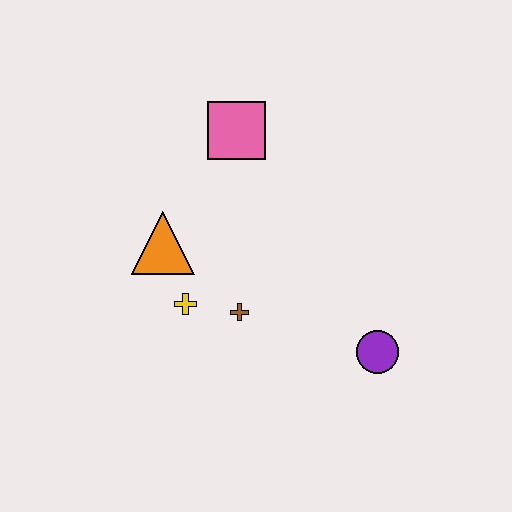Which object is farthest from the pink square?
The purple circle is farthest from the pink square.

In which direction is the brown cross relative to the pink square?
The brown cross is below the pink square.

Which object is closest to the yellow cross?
The brown cross is closest to the yellow cross.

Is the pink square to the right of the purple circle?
No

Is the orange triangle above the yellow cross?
Yes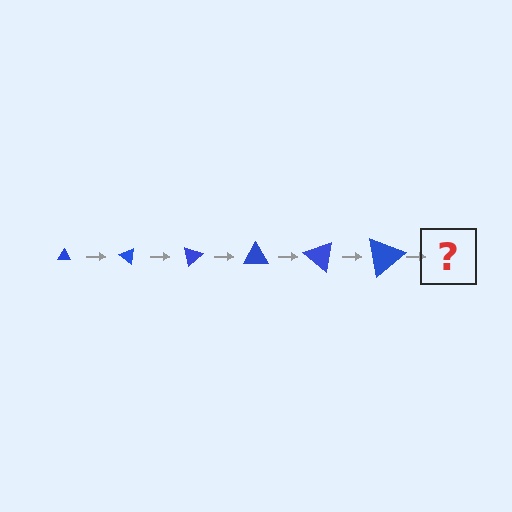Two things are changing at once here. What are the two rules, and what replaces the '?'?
The two rules are that the triangle grows larger each step and it rotates 40 degrees each step. The '?' should be a triangle, larger than the previous one and rotated 240 degrees from the start.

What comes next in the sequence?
The next element should be a triangle, larger than the previous one and rotated 240 degrees from the start.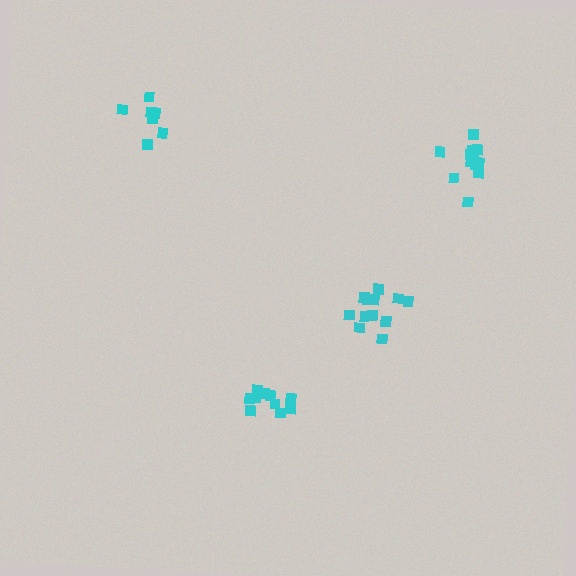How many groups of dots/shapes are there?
There are 4 groups.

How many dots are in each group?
Group 1: 10 dots, Group 2: 7 dots, Group 3: 12 dots, Group 4: 12 dots (41 total).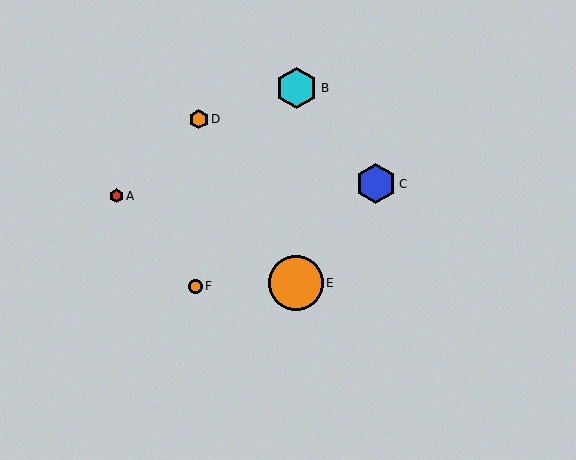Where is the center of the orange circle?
The center of the orange circle is at (195, 286).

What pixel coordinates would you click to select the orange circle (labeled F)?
Click at (195, 286) to select the orange circle F.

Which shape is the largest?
The orange circle (labeled E) is the largest.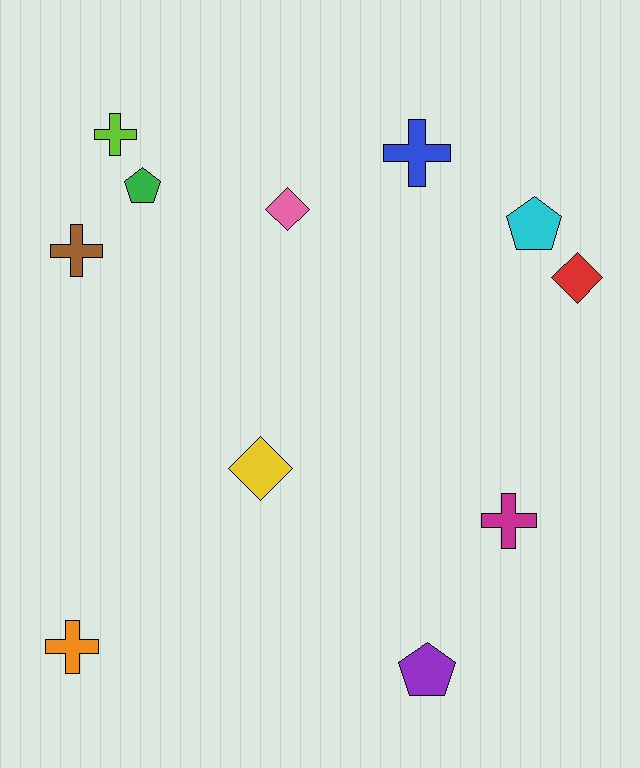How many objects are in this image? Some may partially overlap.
There are 11 objects.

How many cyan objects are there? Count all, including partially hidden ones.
There is 1 cyan object.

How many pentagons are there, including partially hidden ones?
There are 3 pentagons.